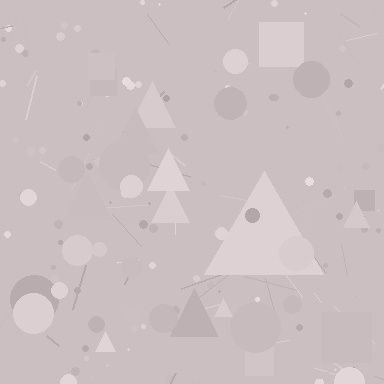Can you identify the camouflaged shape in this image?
The camouflaged shape is a triangle.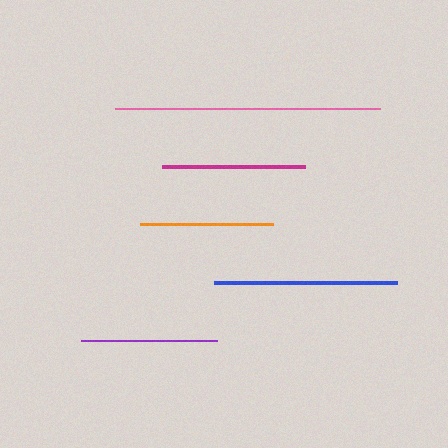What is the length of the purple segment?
The purple segment is approximately 137 pixels long.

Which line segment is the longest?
The pink line is the longest at approximately 264 pixels.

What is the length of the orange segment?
The orange segment is approximately 132 pixels long.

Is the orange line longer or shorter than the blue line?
The blue line is longer than the orange line.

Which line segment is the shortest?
The orange line is the shortest at approximately 132 pixels.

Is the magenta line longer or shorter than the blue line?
The blue line is longer than the magenta line.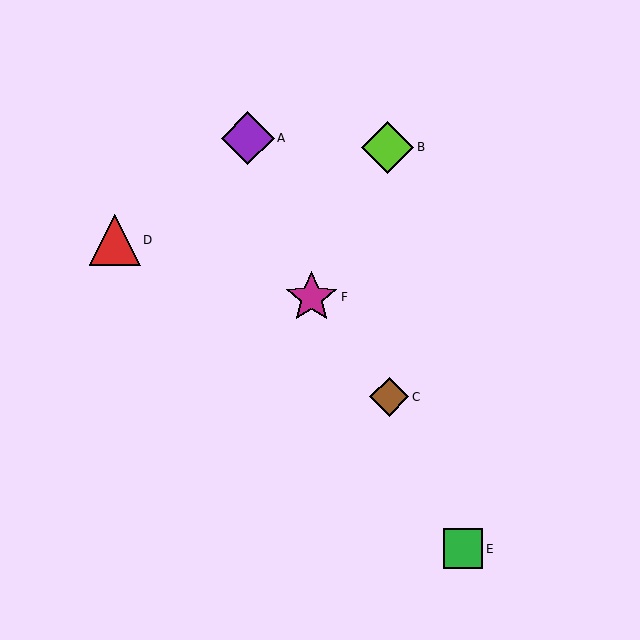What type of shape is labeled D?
Shape D is a red triangle.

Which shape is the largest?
The purple diamond (labeled A) is the largest.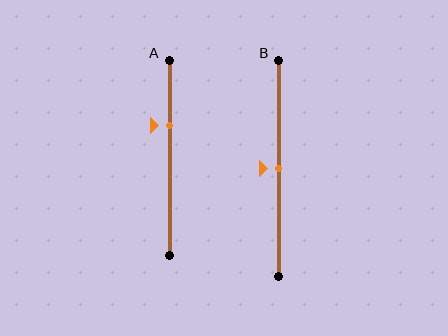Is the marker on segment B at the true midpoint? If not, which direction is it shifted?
Yes, the marker on segment B is at the true midpoint.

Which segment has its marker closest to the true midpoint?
Segment B has its marker closest to the true midpoint.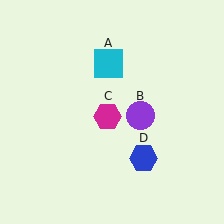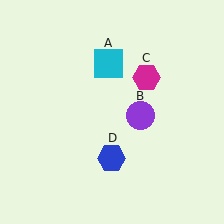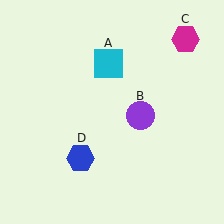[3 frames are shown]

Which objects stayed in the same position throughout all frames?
Cyan square (object A) and purple circle (object B) remained stationary.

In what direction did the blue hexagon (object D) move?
The blue hexagon (object D) moved left.